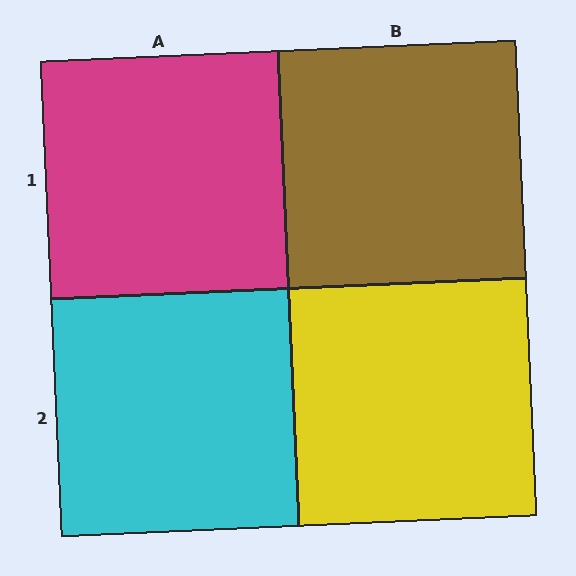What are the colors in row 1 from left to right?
Magenta, brown.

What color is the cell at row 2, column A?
Cyan.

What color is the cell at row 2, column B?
Yellow.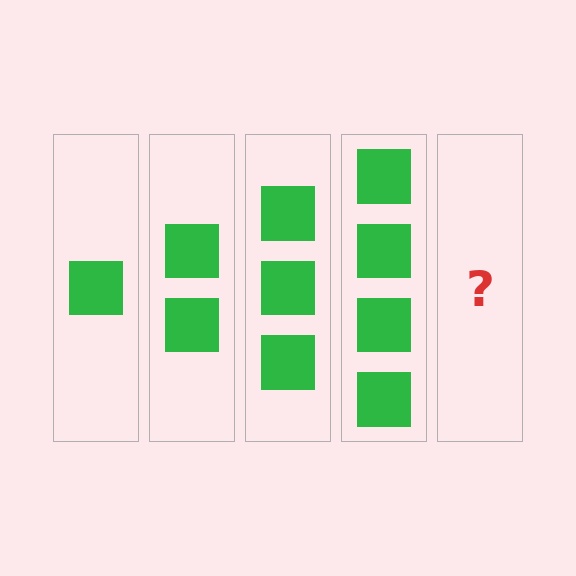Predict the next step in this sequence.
The next step is 5 squares.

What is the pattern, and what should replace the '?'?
The pattern is that each step adds one more square. The '?' should be 5 squares.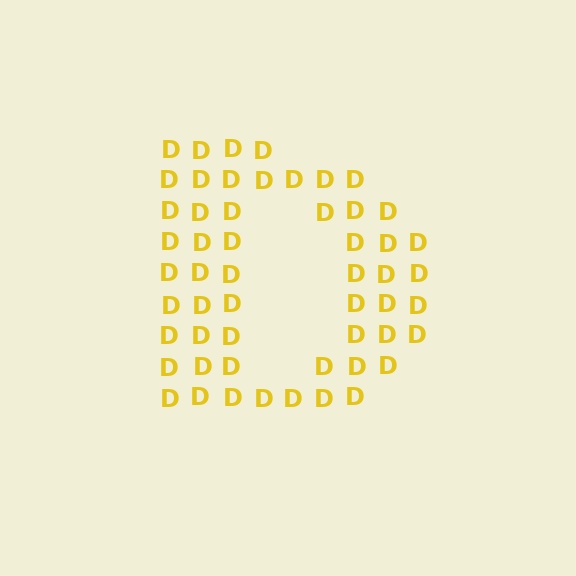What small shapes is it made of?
It is made of small letter D's.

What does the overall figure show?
The overall figure shows the letter D.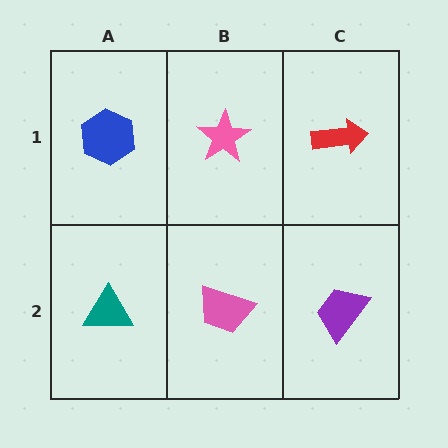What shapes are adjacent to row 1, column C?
A purple trapezoid (row 2, column C), a pink star (row 1, column B).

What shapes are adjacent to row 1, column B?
A pink trapezoid (row 2, column B), a blue hexagon (row 1, column A), a red arrow (row 1, column C).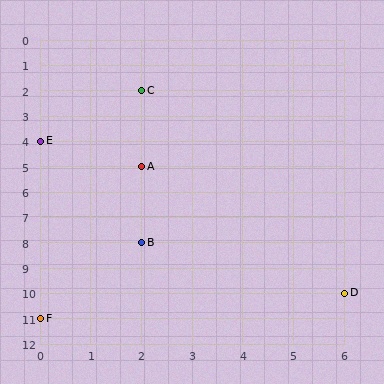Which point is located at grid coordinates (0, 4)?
Point E is at (0, 4).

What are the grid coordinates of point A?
Point A is at grid coordinates (2, 5).